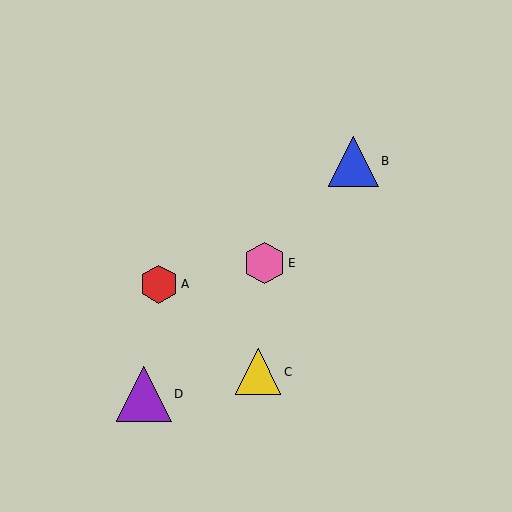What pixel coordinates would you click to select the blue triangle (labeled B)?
Click at (354, 161) to select the blue triangle B.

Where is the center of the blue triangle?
The center of the blue triangle is at (354, 161).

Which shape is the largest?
The purple triangle (labeled D) is the largest.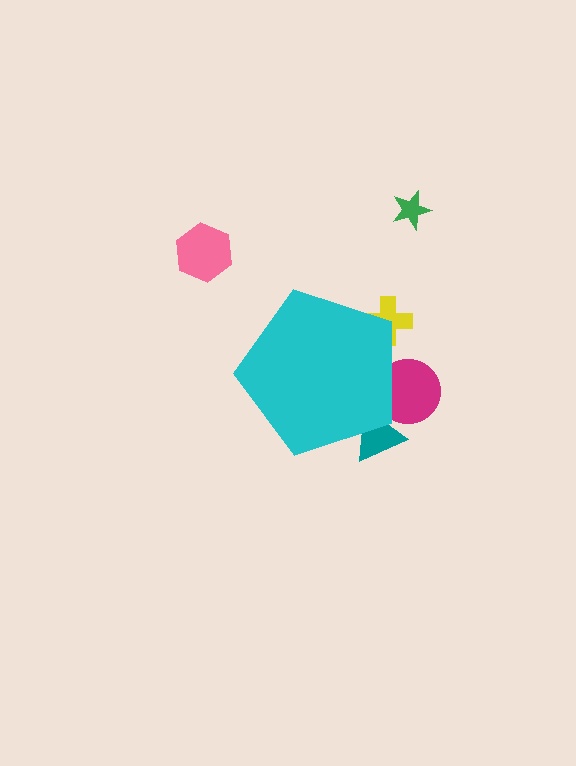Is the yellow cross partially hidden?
Yes, the yellow cross is partially hidden behind the cyan pentagon.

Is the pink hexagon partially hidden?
No, the pink hexagon is fully visible.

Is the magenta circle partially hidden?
Yes, the magenta circle is partially hidden behind the cyan pentagon.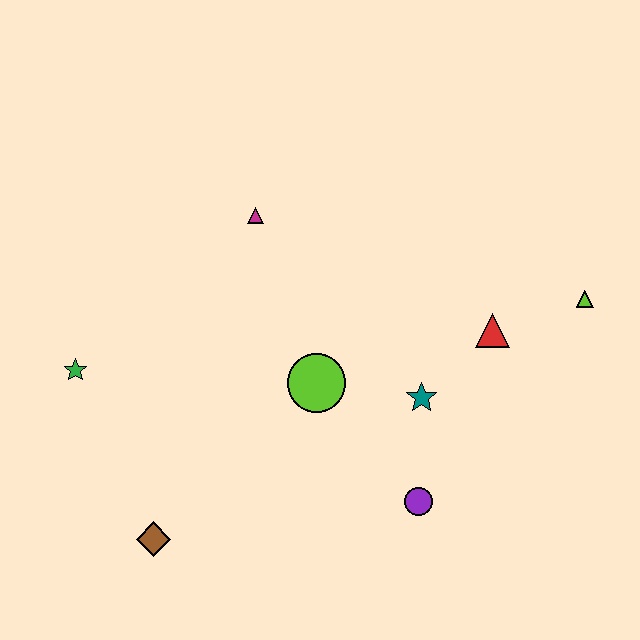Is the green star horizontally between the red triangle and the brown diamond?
No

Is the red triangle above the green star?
Yes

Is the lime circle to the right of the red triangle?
No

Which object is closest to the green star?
The brown diamond is closest to the green star.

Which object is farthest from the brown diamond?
The lime triangle is farthest from the brown diamond.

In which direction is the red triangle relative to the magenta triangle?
The red triangle is to the right of the magenta triangle.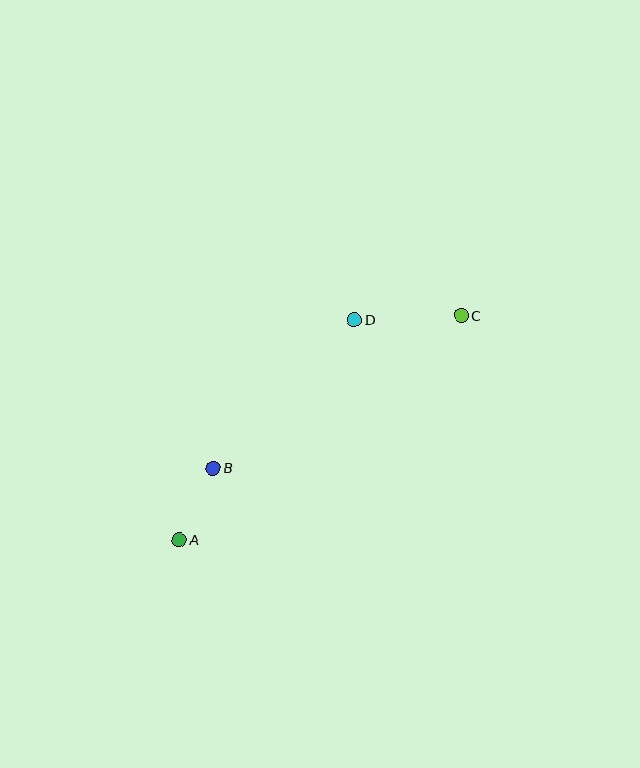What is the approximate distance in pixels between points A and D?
The distance between A and D is approximately 281 pixels.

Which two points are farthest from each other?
Points A and C are farthest from each other.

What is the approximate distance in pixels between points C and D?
The distance between C and D is approximately 107 pixels.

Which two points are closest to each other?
Points A and B are closest to each other.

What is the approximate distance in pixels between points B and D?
The distance between B and D is approximately 204 pixels.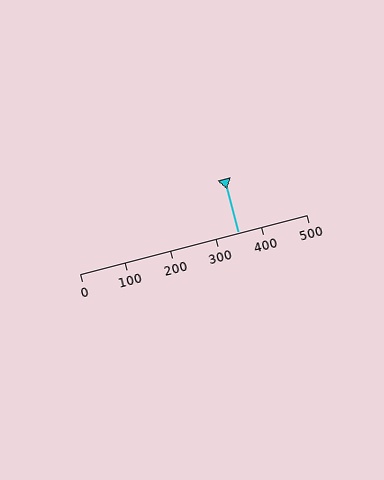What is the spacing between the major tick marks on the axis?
The major ticks are spaced 100 apart.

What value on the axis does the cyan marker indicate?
The marker indicates approximately 350.